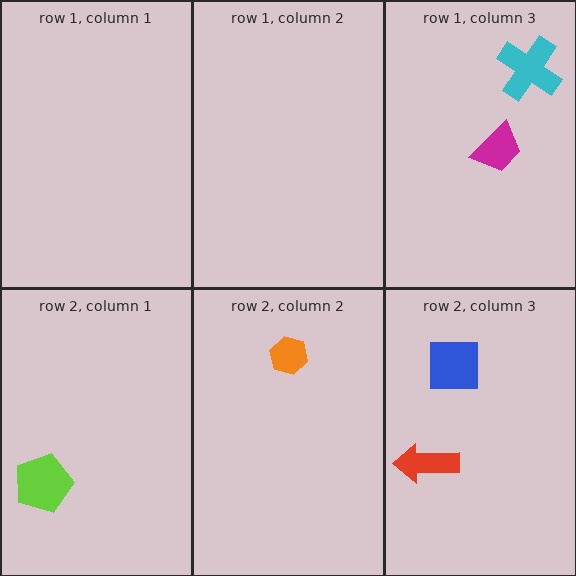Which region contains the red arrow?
The row 2, column 3 region.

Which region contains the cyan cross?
The row 1, column 3 region.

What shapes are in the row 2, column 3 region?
The red arrow, the blue square.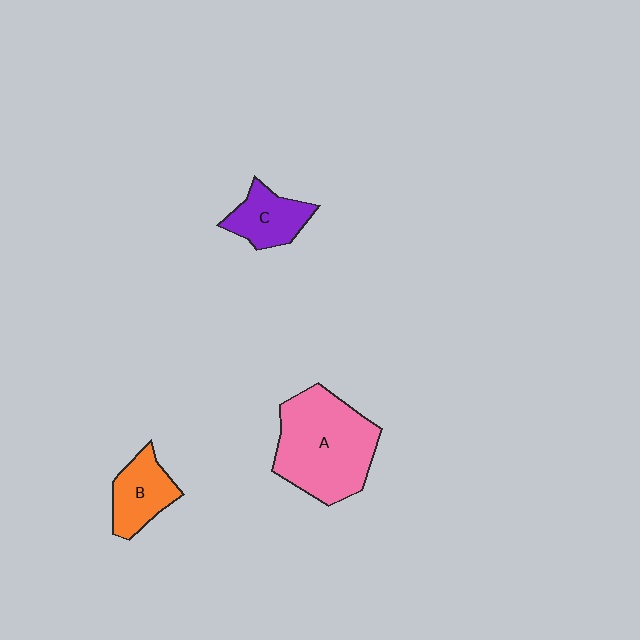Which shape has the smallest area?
Shape C (purple).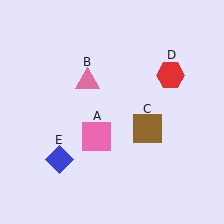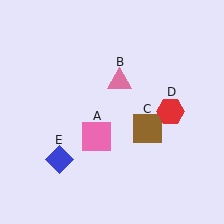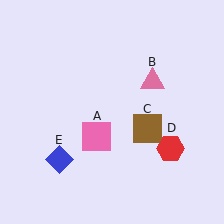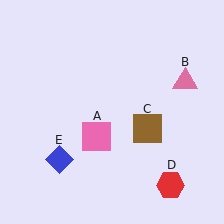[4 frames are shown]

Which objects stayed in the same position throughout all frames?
Pink square (object A) and brown square (object C) and blue diamond (object E) remained stationary.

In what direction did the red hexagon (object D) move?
The red hexagon (object D) moved down.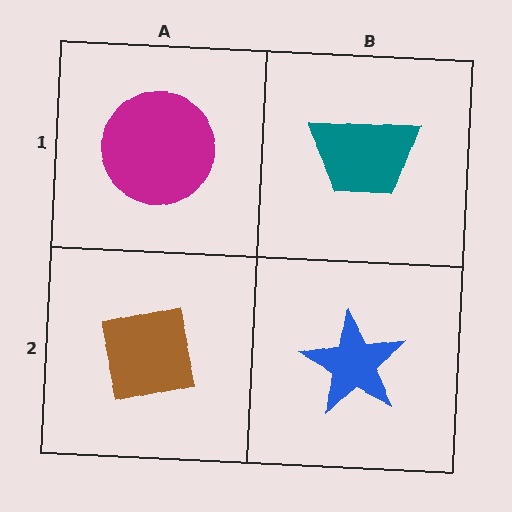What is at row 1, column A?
A magenta circle.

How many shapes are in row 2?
2 shapes.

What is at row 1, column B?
A teal trapezoid.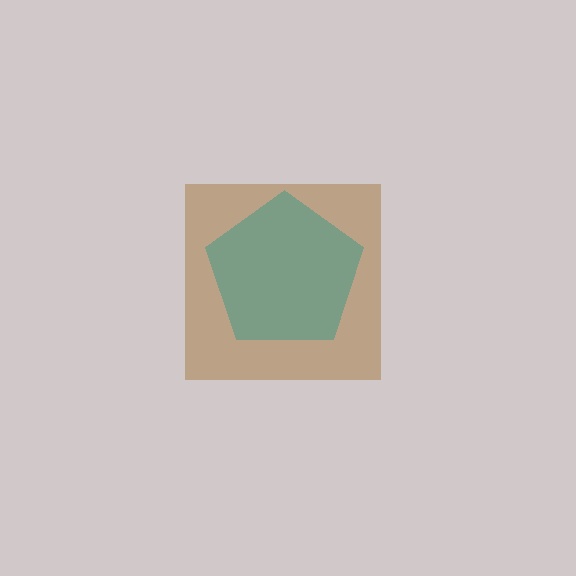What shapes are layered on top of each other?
The layered shapes are: a cyan pentagon, a brown square.